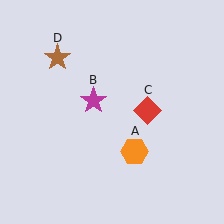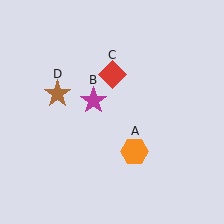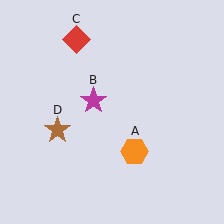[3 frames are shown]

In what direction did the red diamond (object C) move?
The red diamond (object C) moved up and to the left.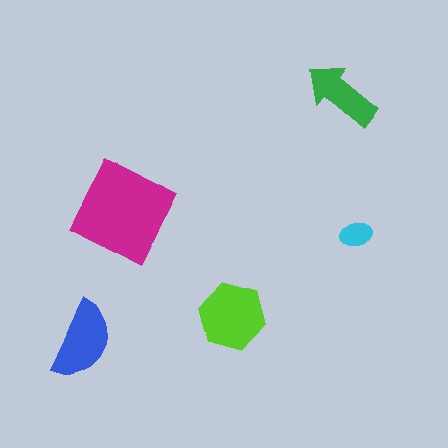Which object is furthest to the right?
The cyan ellipse is rightmost.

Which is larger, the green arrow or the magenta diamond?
The magenta diamond.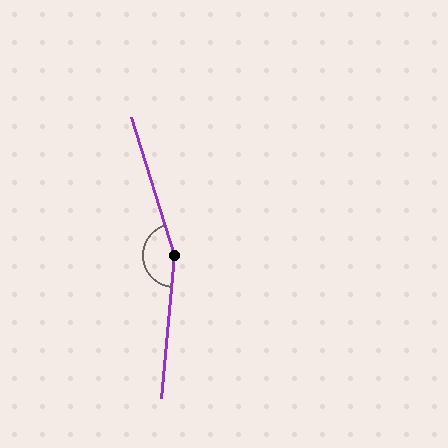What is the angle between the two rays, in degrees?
Approximately 157 degrees.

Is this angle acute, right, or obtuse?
It is obtuse.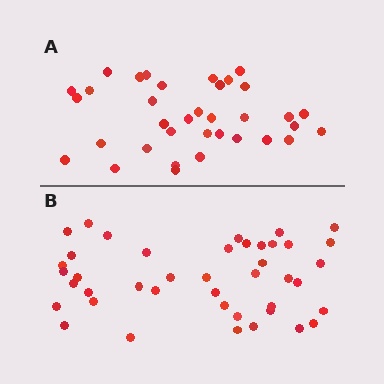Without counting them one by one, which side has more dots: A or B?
Region B (the bottom region) has more dots.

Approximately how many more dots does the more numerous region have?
Region B has roughly 8 or so more dots than region A.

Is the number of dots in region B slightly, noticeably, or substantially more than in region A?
Region B has only slightly more — the two regions are fairly close. The ratio is roughly 1.2 to 1.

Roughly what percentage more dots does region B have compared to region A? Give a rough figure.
About 20% more.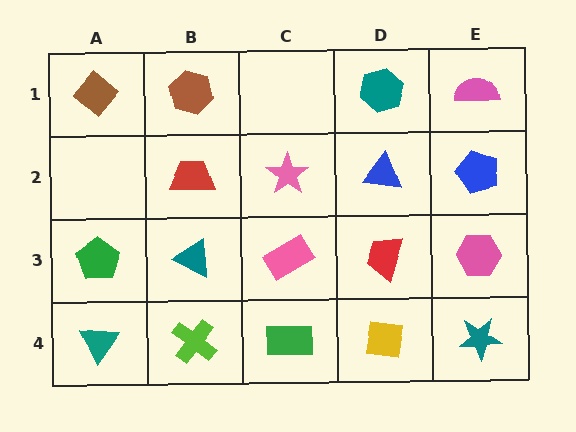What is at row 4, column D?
A yellow square.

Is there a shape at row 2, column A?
No, that cell is empty.